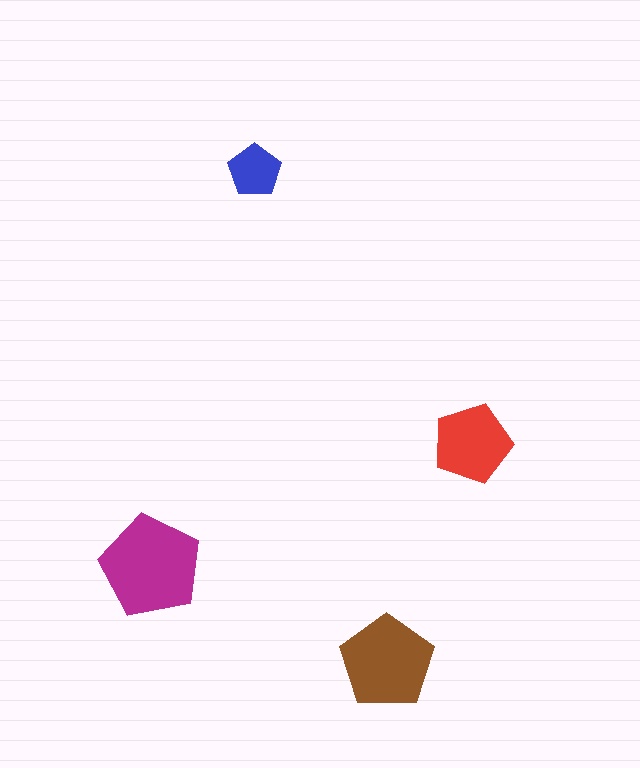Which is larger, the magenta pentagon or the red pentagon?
The magenta one.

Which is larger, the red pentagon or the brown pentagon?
The brown one.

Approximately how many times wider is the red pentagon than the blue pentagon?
About 1.5 times wider.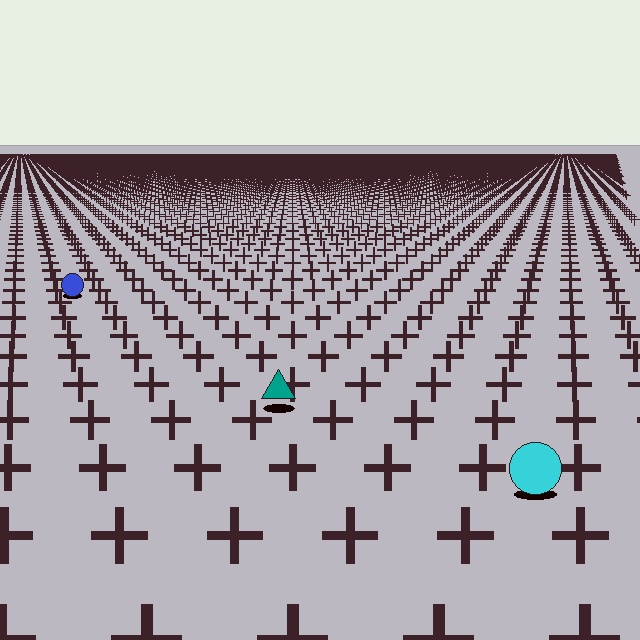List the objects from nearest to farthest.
From nearest to farthest: the cyan circle, the teal triangle, the blue circle.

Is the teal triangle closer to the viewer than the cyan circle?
No. The cyan circle is closer — you can tell from the texture gradient: the ground texture is coarser near it.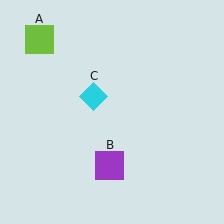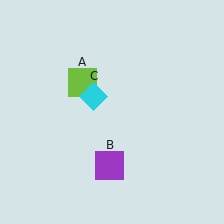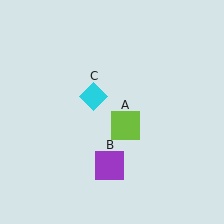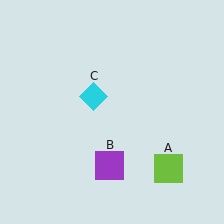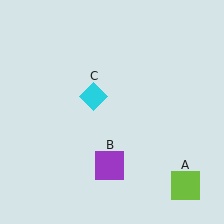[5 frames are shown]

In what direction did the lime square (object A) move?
The lime square (object A) moved down and to the right.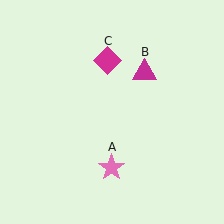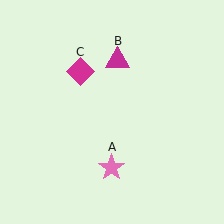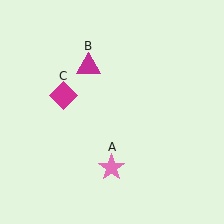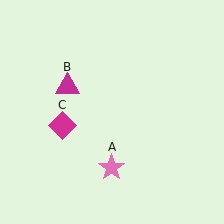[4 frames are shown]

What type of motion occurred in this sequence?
The magenta triangle (object B), magenta diamond (object C) rotated counterclockwise around the center of the scene.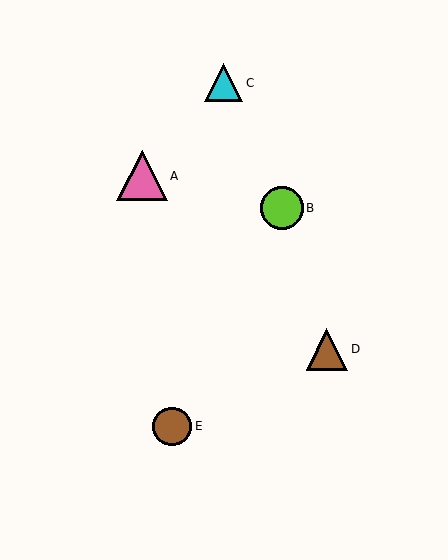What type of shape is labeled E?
Shape E is a brown circle.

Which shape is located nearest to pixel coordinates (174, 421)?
The brown circle (labeled E) at (172, 426) is nearest to that location.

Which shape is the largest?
The pink triangle (labeled A) is the largest.